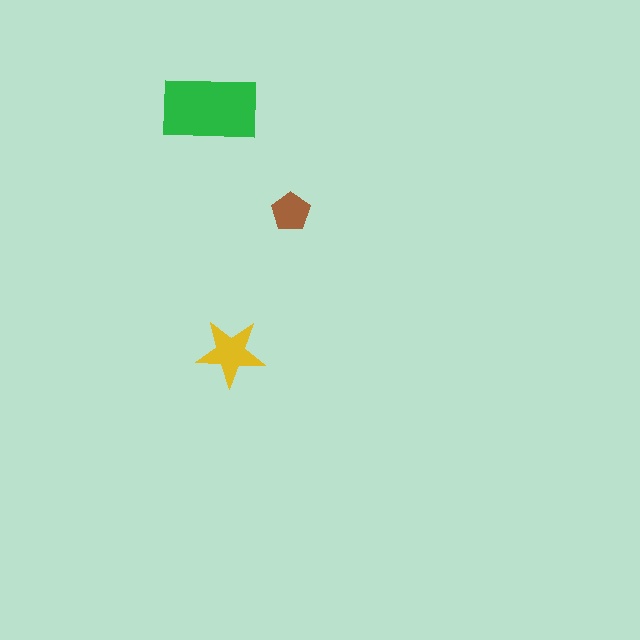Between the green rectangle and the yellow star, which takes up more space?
The green rectangle.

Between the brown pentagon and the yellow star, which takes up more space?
The yellow star.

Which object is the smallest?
The brown pentagon.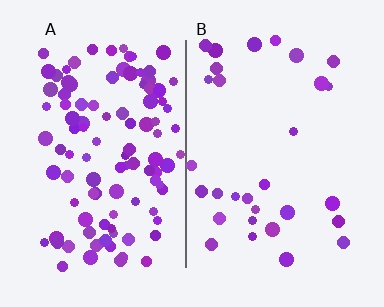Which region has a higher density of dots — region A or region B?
A (the left).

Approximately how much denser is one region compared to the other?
Approximately 3.5× — region A over region B.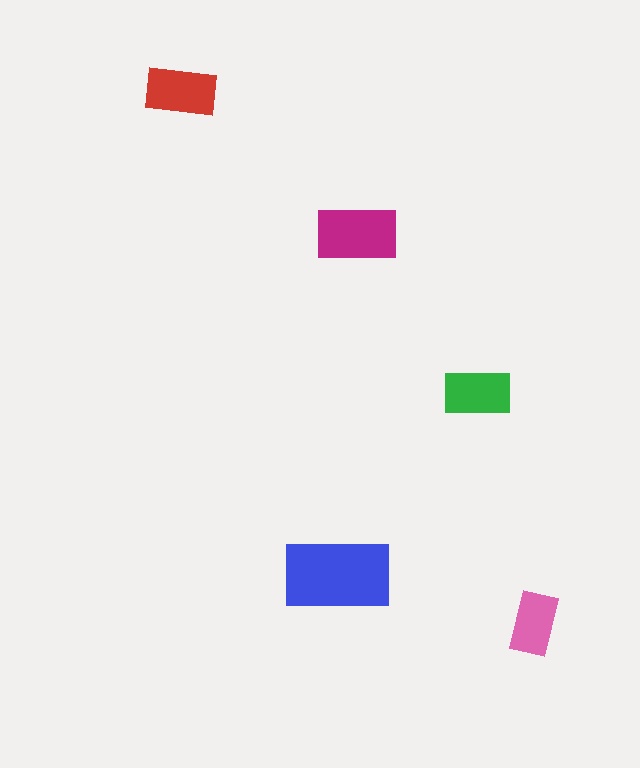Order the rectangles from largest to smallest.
the blue one, the magenta one, the red one, the green one, the pink one.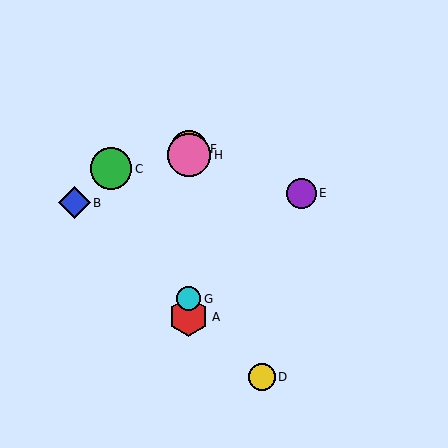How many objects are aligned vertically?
4 objects (A, F, G, H) are aligned vertically.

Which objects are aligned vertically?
Objects A, F, G, H are aligned vertically.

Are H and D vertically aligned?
No, H is at x≈189 and D is at x≈262.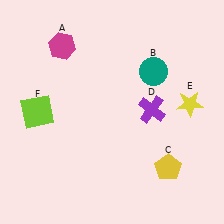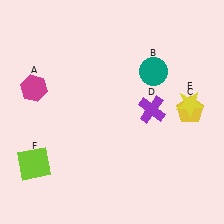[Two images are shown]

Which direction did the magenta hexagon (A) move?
The magenta hexagon (A) moved down.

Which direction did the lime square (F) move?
The lime square (F) moved down.